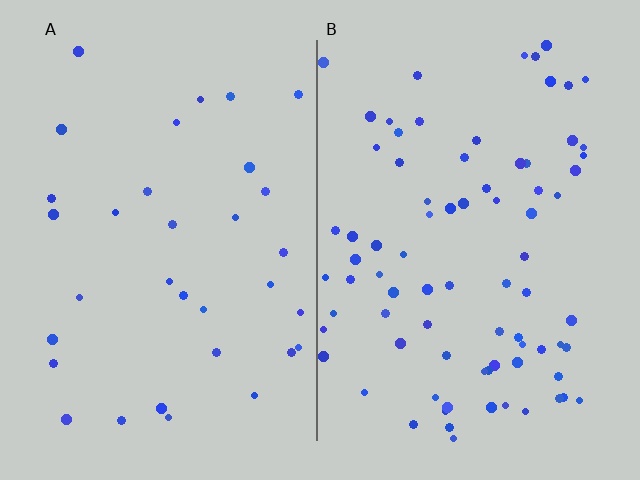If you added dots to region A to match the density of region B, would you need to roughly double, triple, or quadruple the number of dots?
Approximately double.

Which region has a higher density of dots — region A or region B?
B (the right).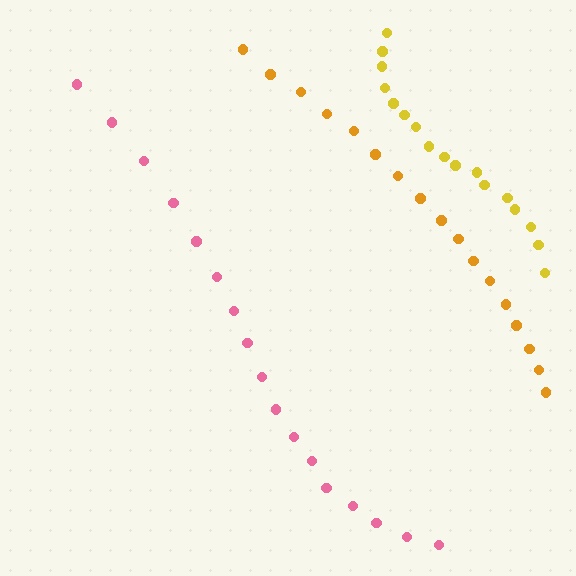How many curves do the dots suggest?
There are 3 distinct paths.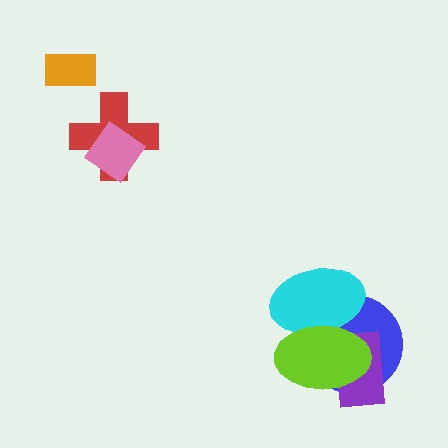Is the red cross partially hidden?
Yes, it is partially covered by another shape.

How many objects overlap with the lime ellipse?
3 objects overlap with the lime ellipse.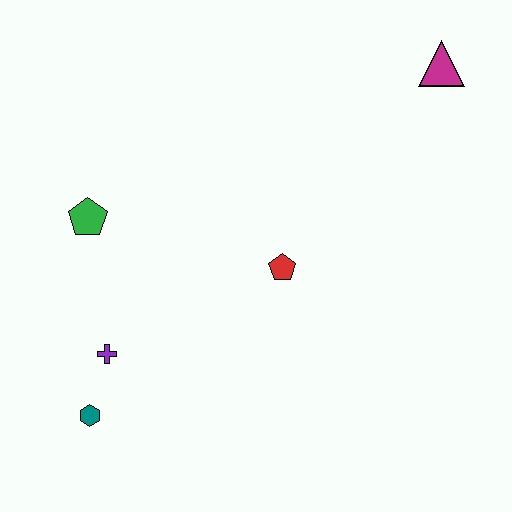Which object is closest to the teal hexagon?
The purple cross is closest to the teal hexagon.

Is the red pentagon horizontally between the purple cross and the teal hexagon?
No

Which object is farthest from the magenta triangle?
The teal hexagon is farthest from the magenta triangle.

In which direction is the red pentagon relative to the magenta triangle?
The red pentagon is below the magenta triangle.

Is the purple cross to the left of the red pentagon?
Yes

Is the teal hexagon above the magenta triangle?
No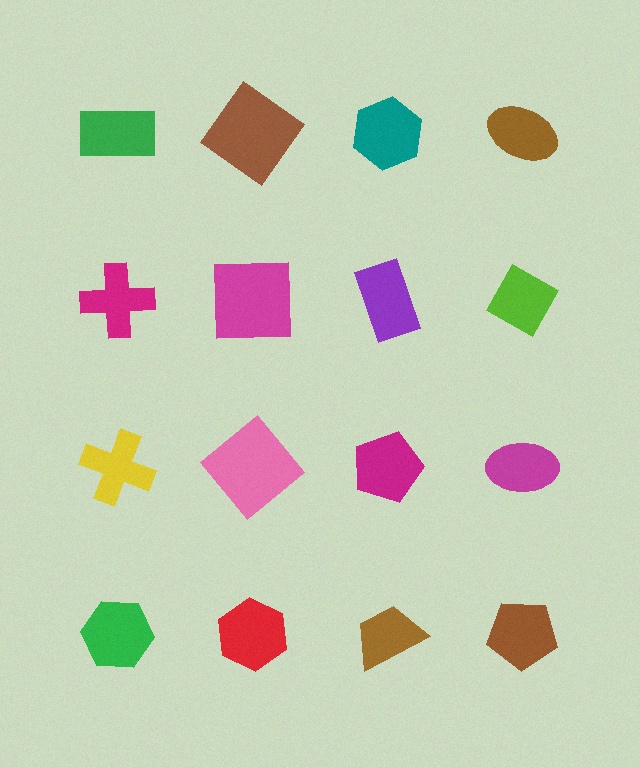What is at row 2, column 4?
A lime diamond.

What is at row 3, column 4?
A magenta ellipse.